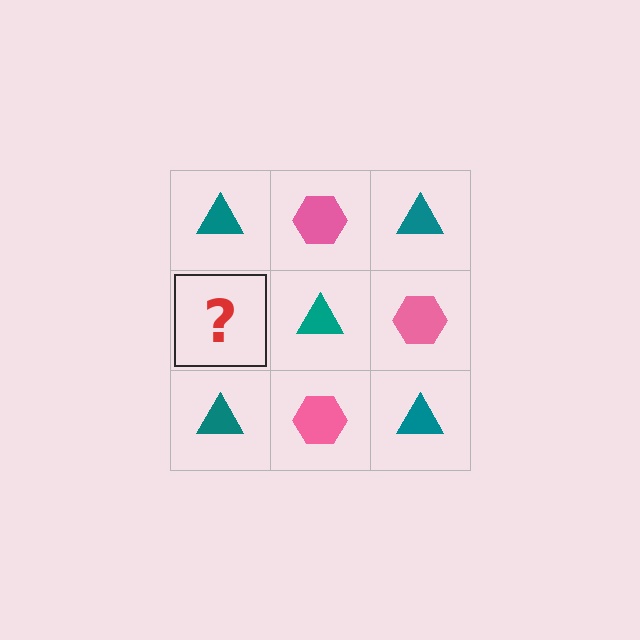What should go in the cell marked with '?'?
The missing cell should contain a pink hexagon.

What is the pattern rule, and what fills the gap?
The rule is that it alternates teal triangle and pink hexagon in a checkerboard pattern. The gap should be filled with a pink hexagon.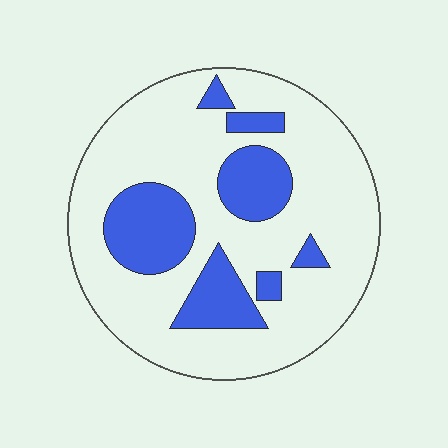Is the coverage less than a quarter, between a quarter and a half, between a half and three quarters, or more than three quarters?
Less than a quarter.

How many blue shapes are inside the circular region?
7.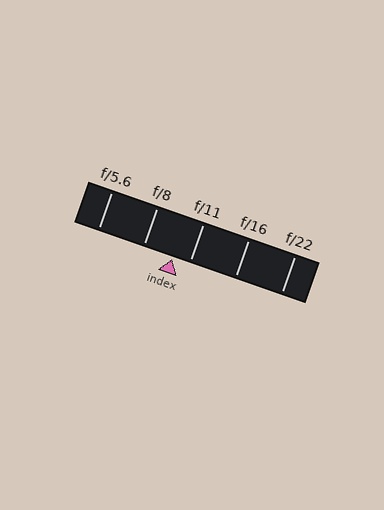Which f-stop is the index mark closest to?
The index mark is closest to f/11.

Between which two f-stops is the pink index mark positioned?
The index mark is between f/8 and f/11.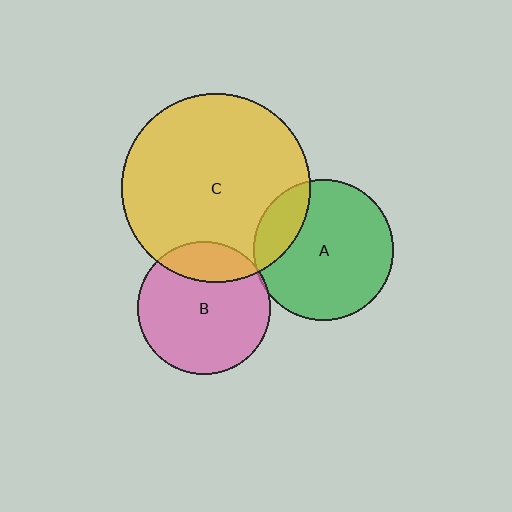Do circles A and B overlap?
Yes.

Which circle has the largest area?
Circle C (yellow).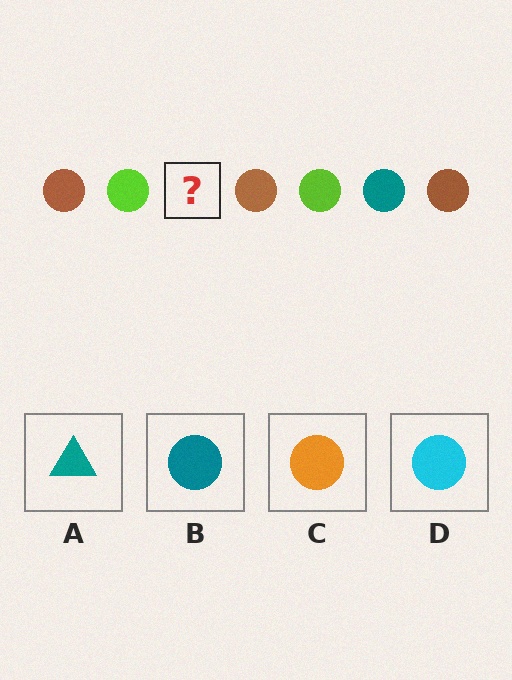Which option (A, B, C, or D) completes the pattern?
B.